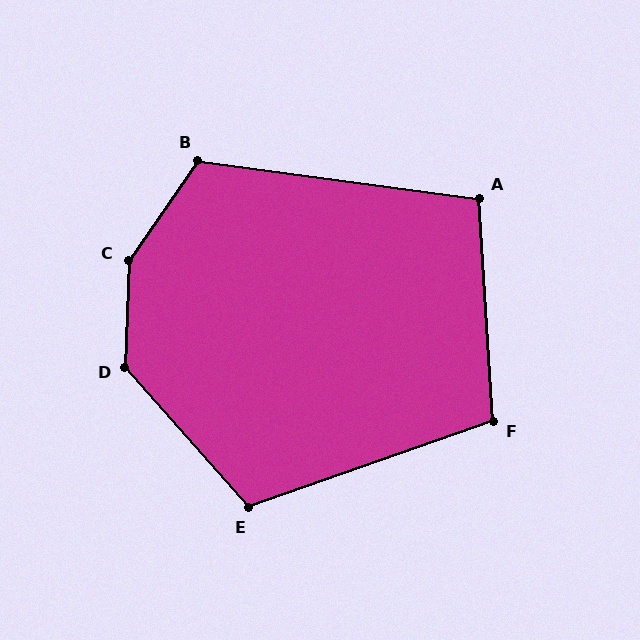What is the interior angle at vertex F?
Approximately 106 degrees (obtuse).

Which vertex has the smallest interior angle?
A, at approximately 101 degrees.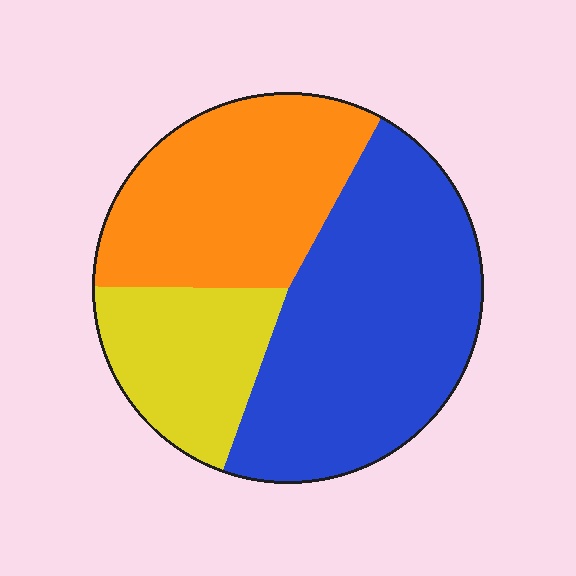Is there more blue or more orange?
Blue.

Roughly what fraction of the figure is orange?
Orange covers 33% of the figure.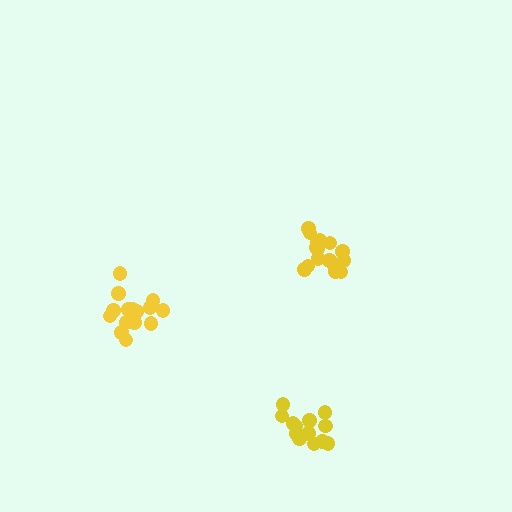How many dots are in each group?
Group 1: 17 dots, Group 2: 16 dots, Group 3: 13 dots (46 total).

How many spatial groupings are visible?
There are 3 spatial groupings.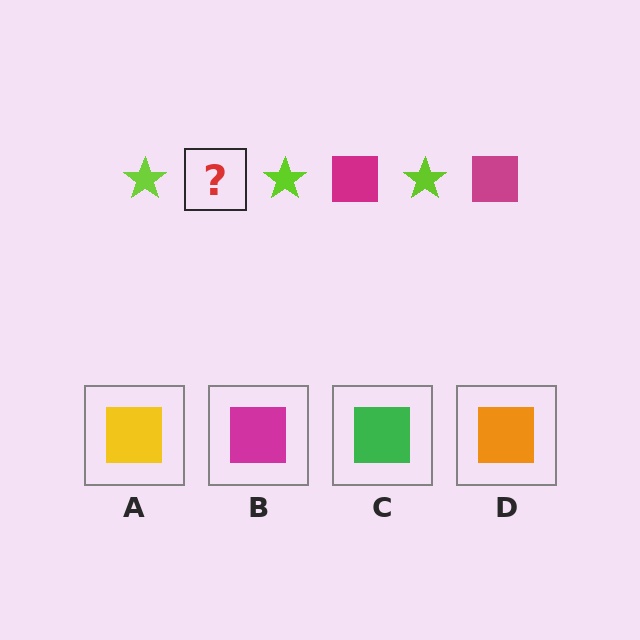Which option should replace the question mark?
Option B.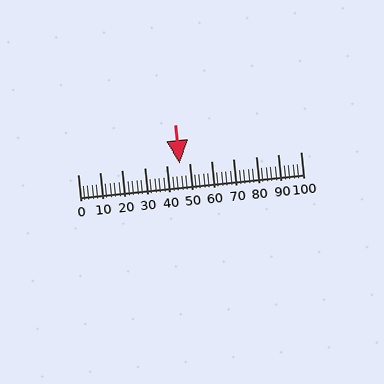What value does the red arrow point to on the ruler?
The red arrow points to approximately 46.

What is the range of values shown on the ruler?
The ruler shows values from 0 to 100.